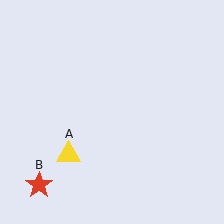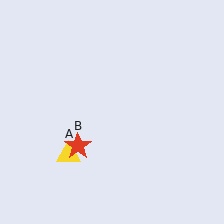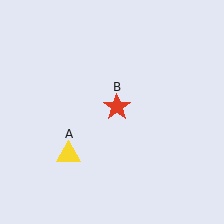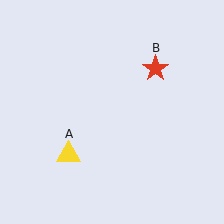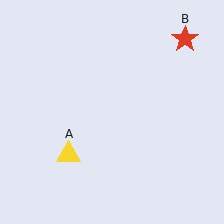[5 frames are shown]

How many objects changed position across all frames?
1 object changed position: red star (object B).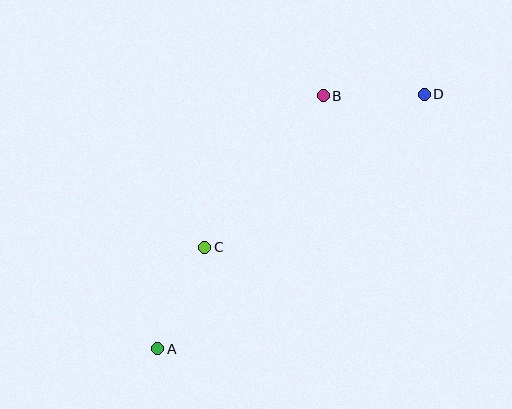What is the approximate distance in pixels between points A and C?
The distance between A and C is approximately 112 pixels.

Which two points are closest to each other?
Points B and D are closest to each other.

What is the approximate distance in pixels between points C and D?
The distance between C and D is approximately 268 pixels.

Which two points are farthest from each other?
Points A and D are farthest from each other.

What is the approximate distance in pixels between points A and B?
The distance between A and B is approximately 302 pixels.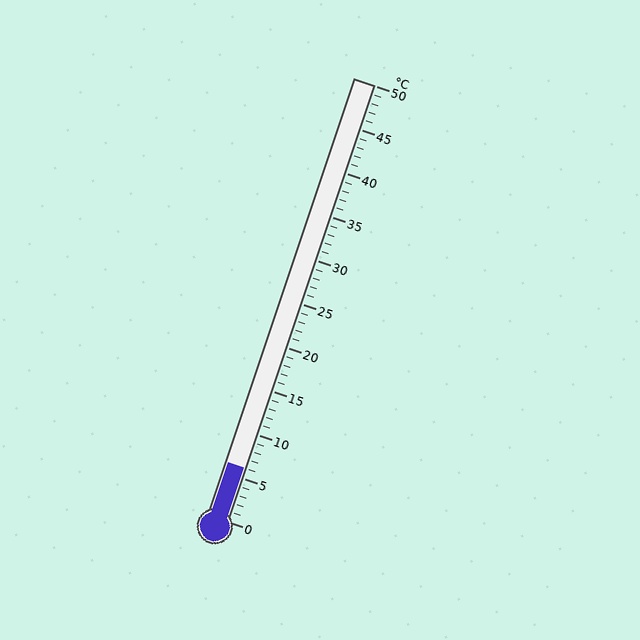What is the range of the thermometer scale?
The thermometer scale ranges from 0°C to 50°C.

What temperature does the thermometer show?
The thermometer shows approximately 6°C.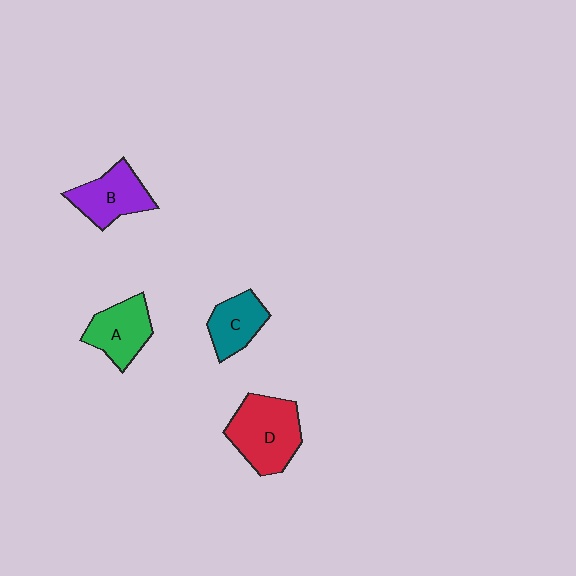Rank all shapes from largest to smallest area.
From largest to smallest: D (red), B (purple), A (green), C (teal).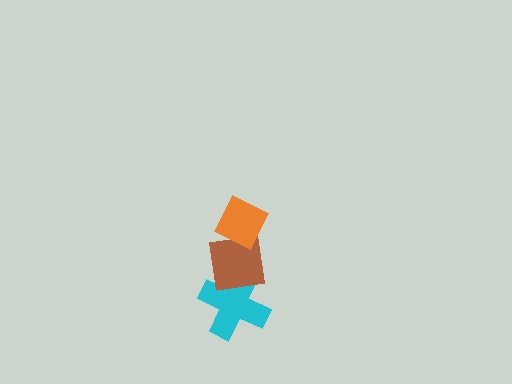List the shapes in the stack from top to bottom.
From top to bottom: the orange diamond, the brown square, the cyan cross.